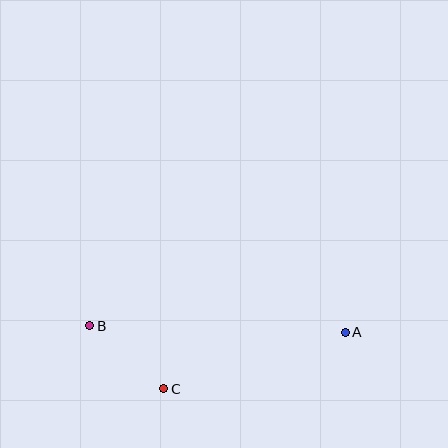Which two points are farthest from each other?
Points A and B are farthest from each other.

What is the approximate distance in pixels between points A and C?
The distance between A and C is approximately 190 pixels.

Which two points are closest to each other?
Points B and C are closest to each other.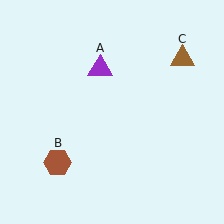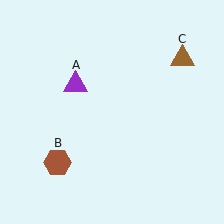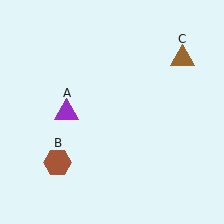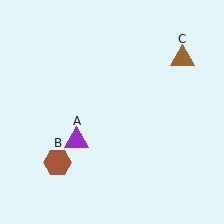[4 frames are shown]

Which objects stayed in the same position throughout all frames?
Brown hexagon (object B) and brown triangle (object C) remained stationary.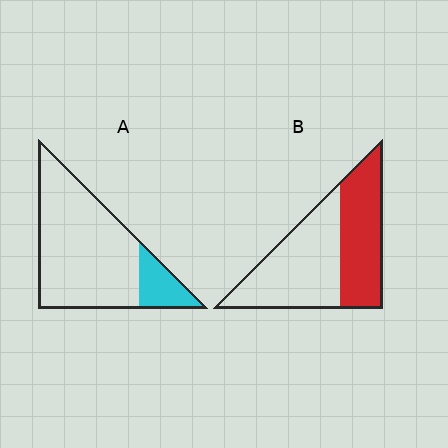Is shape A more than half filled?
No.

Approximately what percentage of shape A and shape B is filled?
A is approximately 15% and B is approximately 45%.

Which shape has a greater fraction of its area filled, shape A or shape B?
Shape B.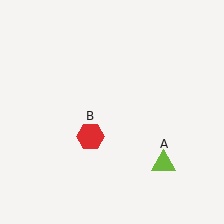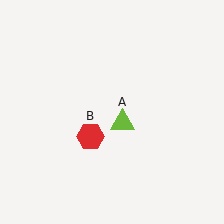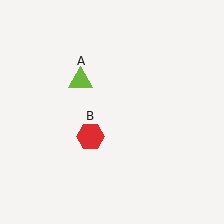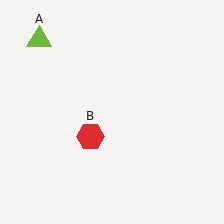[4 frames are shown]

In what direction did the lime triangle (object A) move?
The lime triangle (object A) moved up and to the left.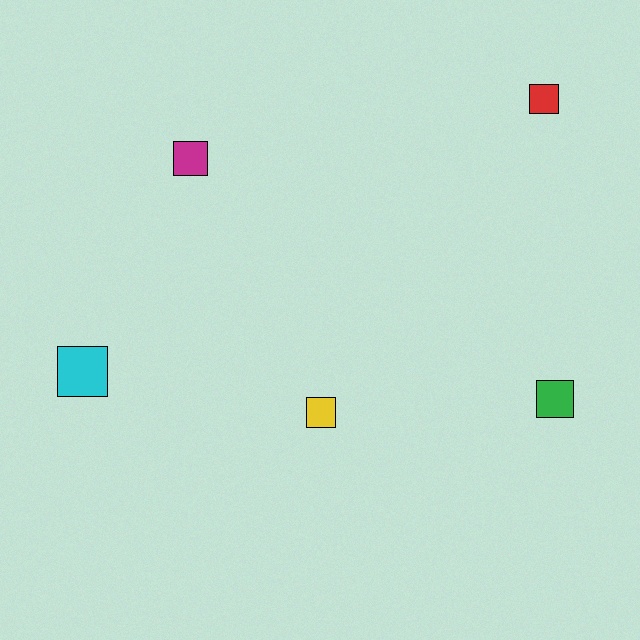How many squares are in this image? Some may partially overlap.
There are 5 squares.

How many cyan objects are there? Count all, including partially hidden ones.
There is 1 cyan object.